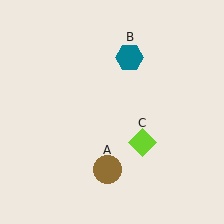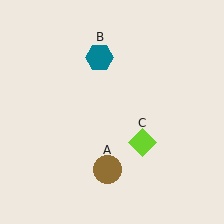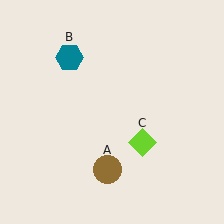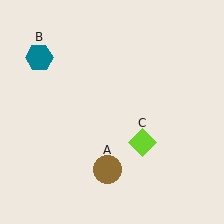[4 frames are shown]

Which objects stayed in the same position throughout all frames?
Brown circle (object A) and lime diamond (object C) remained stationary.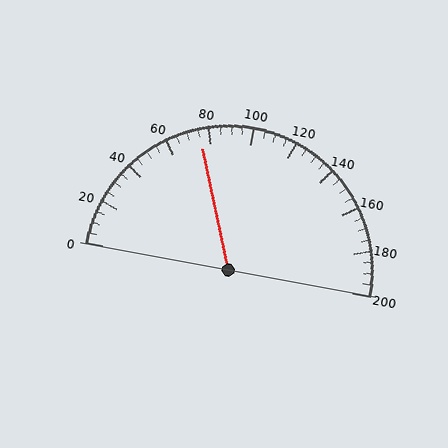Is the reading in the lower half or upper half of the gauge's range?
The reading is in the lower half of the range (0 to 200).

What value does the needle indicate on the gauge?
The needle indicates approximately 75.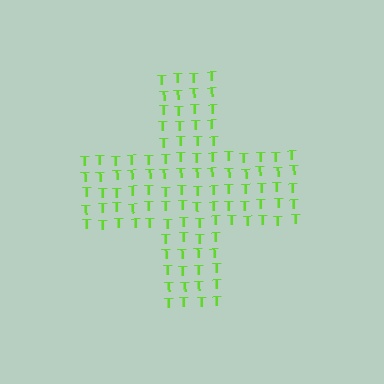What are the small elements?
The small elements are letter T's.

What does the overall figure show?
The overall figure shows a cross.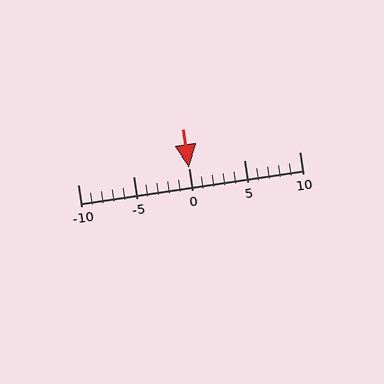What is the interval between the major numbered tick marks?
The major tick marks are spaced 5 units apart.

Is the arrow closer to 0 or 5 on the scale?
The arrow is closer to 0.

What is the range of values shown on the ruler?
The ruler shows values from -10 to 10.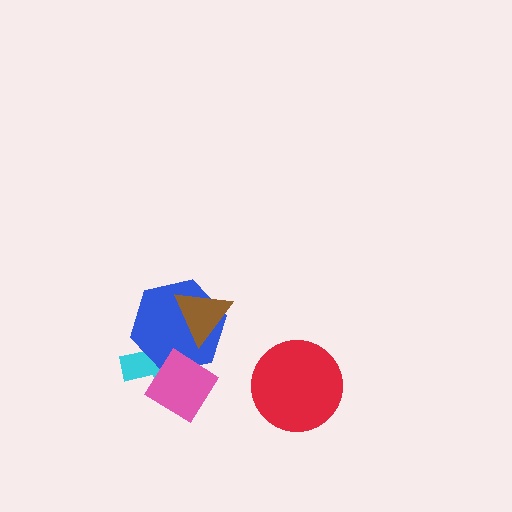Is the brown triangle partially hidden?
No, no other shape covers it.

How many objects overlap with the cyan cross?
3 objects overlap with the cyan cross.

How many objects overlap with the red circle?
0 objects overlap with the red circle.